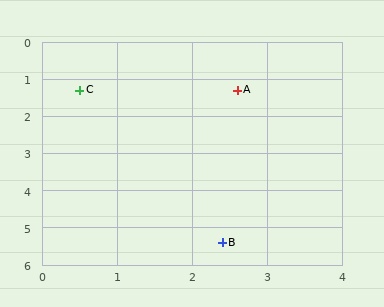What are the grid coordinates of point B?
Point B is at approximately (2.4, 5.4).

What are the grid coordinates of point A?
Point A is at approximately (2.6, 1.3).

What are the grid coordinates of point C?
Point C is at approximately (0.5, 1.3).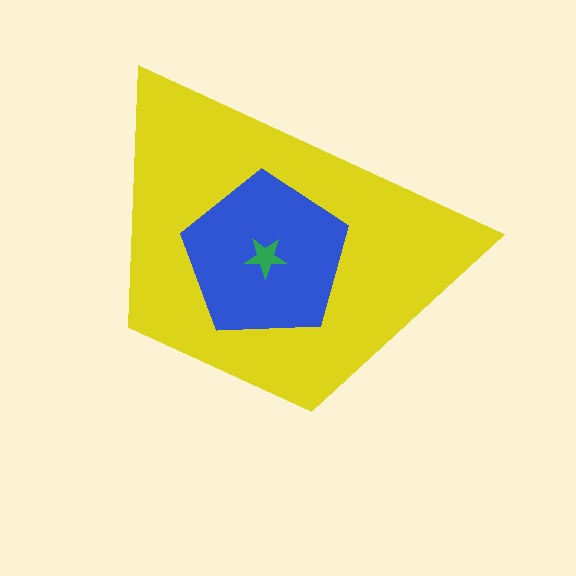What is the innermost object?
The green star.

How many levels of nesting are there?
3.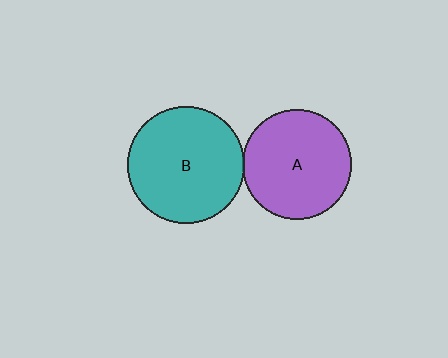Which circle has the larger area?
Circle B (teal).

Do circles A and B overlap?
Yes.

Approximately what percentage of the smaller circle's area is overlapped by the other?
Approximately 5%.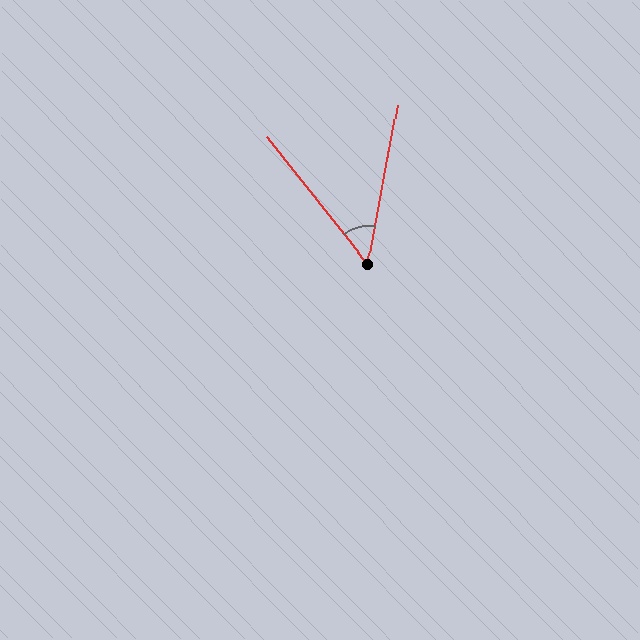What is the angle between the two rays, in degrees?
Approximately 48 degrees.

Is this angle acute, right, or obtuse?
It is acute.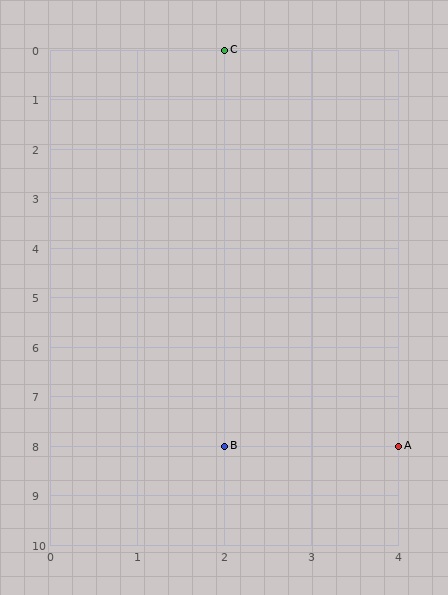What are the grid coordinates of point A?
Point A is at grid coordinates (4, 8).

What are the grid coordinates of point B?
Point B is at grid coordinates (2, 8).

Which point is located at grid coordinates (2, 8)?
Point B is at (2, 8).